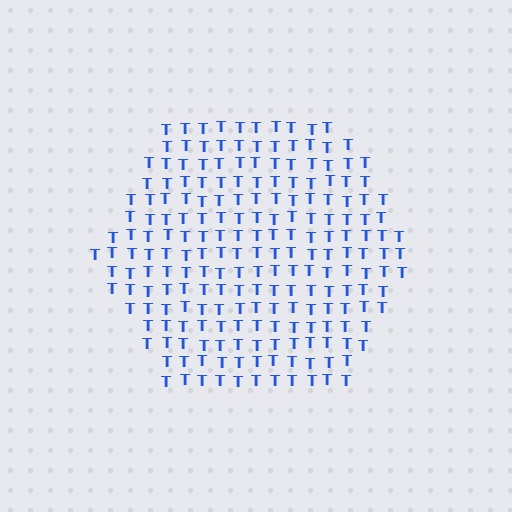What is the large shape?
The large shape is a hexagon.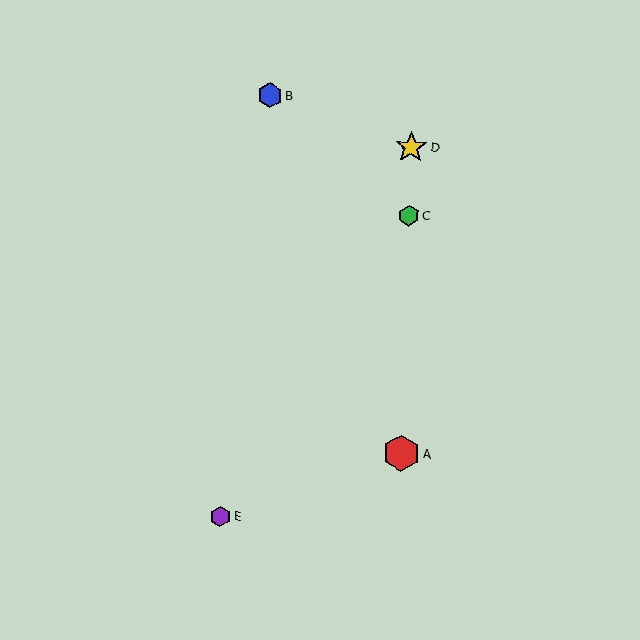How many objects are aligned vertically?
3 objects (A, C, D) are aligned vertically.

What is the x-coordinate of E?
Object E is at x≈220.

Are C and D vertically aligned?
Yes, both are at x≈409.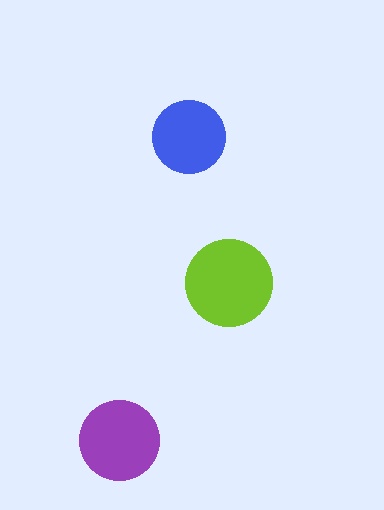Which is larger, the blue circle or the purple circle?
The purple one.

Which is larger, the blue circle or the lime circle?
The lime one.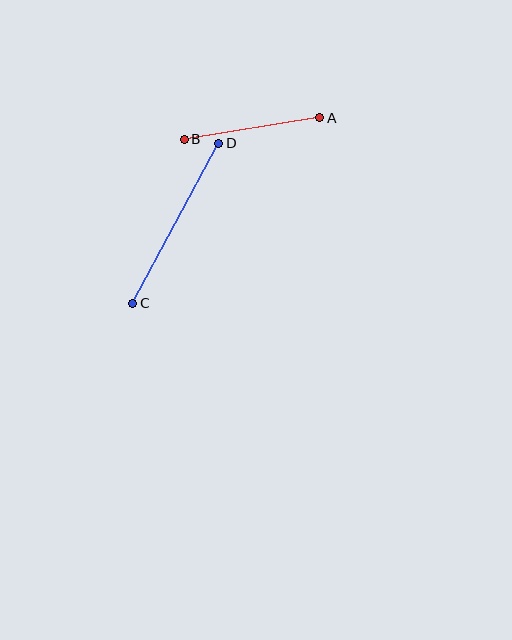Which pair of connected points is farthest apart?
Points C and D are farthest apart.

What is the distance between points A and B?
The distance is approximately 137 pixels.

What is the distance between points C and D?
The distance is approximately 182 pixels.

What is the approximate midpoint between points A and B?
The midpoint is at approximately (252, 128) pixels.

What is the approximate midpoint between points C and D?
The midpoint is at approximately (176, 223) pixels.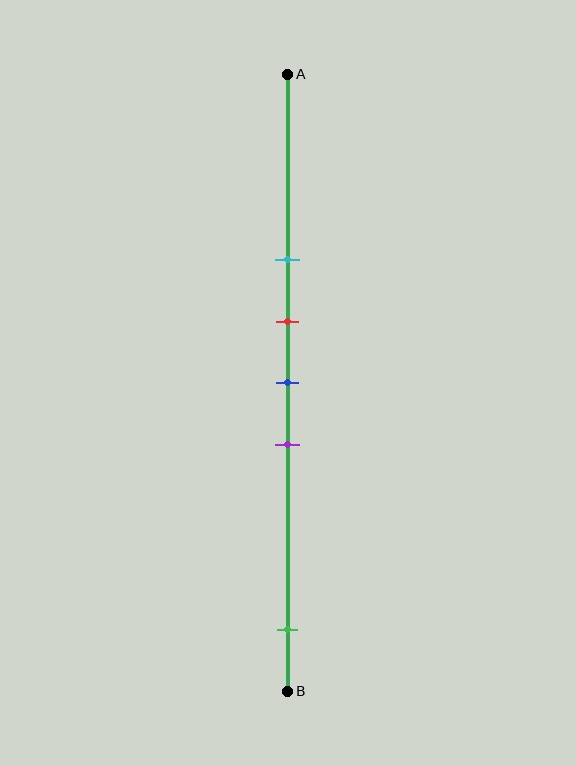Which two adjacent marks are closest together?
The red and blue marks are the closest adjacent pair.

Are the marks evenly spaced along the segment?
No, the marks are not evenly spaced.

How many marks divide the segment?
There are 5 marks dividing the segment.